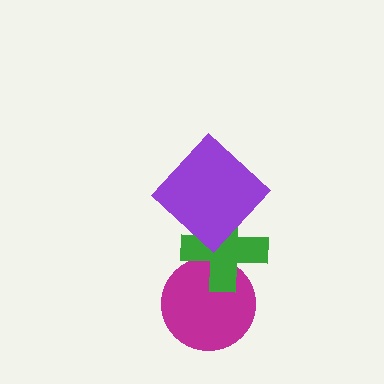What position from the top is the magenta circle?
The magenta circle is 3rd from the top.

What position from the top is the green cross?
The green cross is 2nd from the top.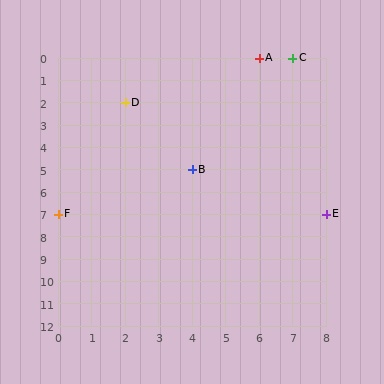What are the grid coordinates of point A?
Point A is at grid coordinates (6, 0).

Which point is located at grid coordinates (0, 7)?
Point F is at (0, 7).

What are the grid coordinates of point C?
Point C is at grid coordinates (7, 0).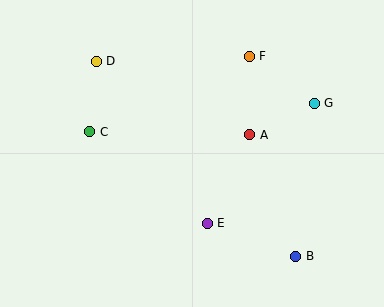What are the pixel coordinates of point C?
Point C is at (90, 132).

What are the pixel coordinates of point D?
Point D is at (96, 61).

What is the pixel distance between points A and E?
The distance between A and E is 98 pixels.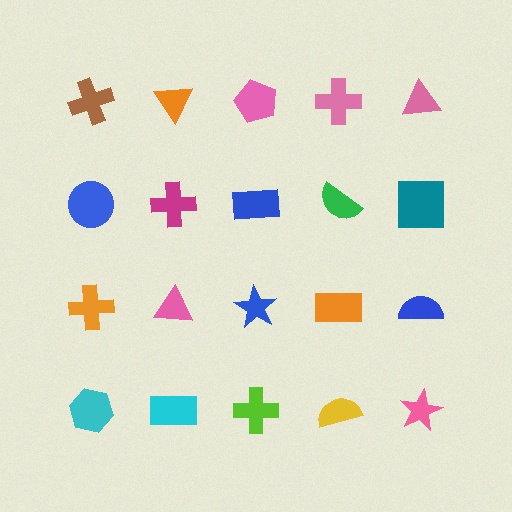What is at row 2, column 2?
A magenta cross.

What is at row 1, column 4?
A pink cross.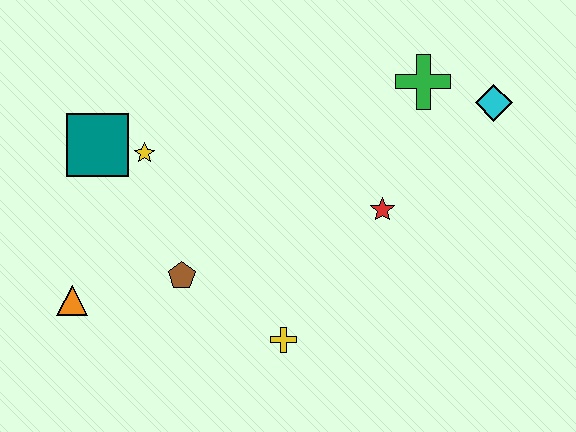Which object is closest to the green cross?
The cyan diamond is closest to the green cross.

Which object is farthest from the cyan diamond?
The orange triangle is farthest from the cyan diamond.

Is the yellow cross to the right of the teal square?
Yes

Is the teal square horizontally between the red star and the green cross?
No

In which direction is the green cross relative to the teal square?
The green cross is to the right of the teal square.